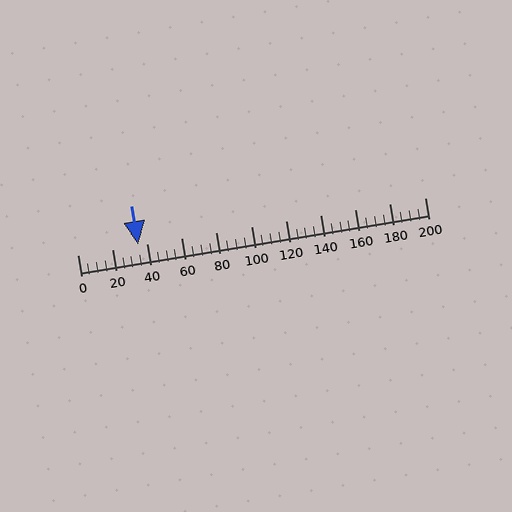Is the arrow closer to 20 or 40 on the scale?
The arrow is closer to 40.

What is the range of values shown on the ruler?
The ruler shows values from 0 to 200.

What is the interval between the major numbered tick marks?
The major tick marks are spaced 20 units apart.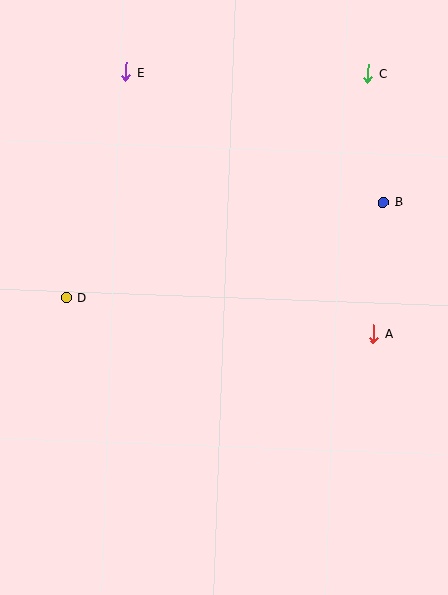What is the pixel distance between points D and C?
The distance between D and C is 376 pixels.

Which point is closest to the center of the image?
Point A at (374, 334) is closest to the center.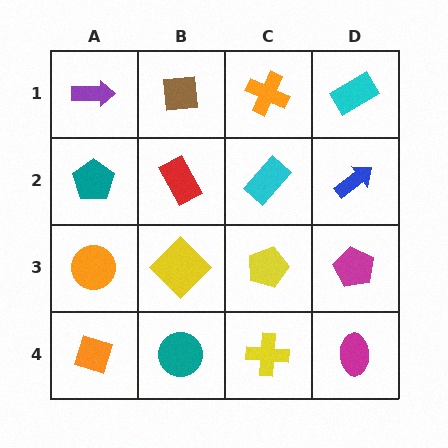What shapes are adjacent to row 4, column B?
A yellow diamond (row 3, column B), an orange diamond (row 4, column A), a yellow cross (row 4, column C).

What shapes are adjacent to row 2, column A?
A purple arrow (row 1, column A), an orange circle (row 3, column A), a red rectangle (row 2, column B).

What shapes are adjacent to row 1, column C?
A cyan rectangle (row 2, column C), a brown square (row 1, column B), a cyan rectangle (row 1, column D).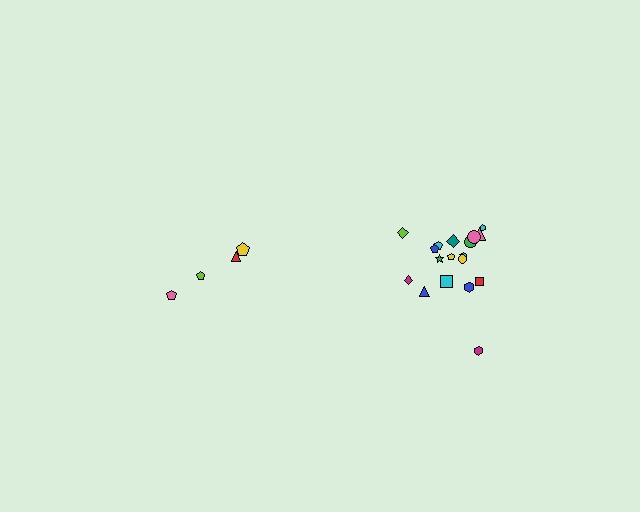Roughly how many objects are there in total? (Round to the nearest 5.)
Roughly 20 objects in total.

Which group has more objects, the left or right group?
The right group.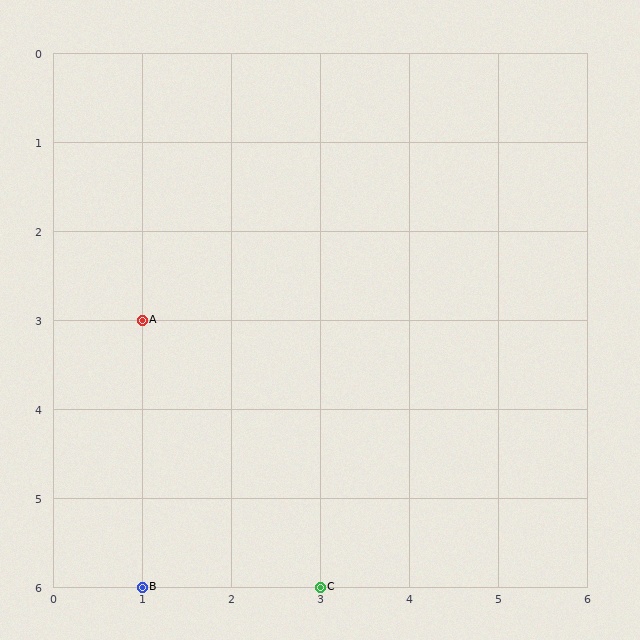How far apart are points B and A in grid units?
Points B and A are 3 rows apart.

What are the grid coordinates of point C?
Point C is at grid coordinates (3, 6).